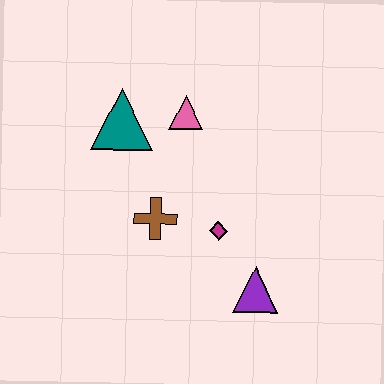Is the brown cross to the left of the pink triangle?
Yes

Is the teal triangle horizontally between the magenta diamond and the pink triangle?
No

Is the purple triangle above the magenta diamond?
No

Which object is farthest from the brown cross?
The purple triangle is farthest from the brown cross.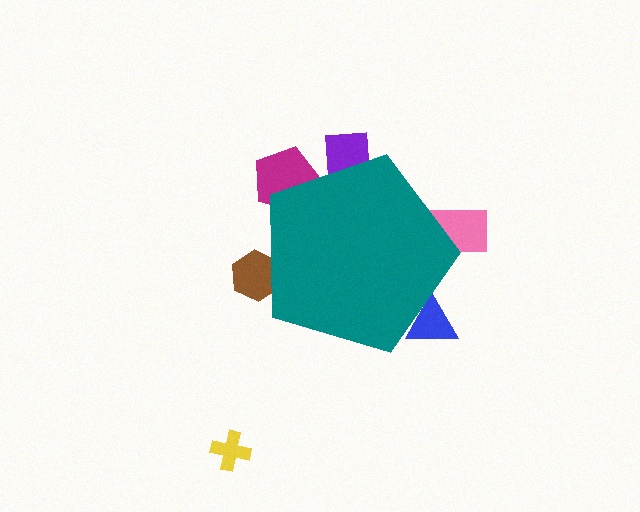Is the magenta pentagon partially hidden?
Yes, the magenta pentagon is partially hidden behind the teal pentagon.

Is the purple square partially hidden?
Yes, the purple square is partially hidden behind the teal pentagon.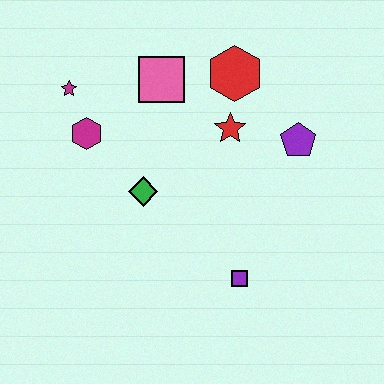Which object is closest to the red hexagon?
The red star is closest to the red hexagon.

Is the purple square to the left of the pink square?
No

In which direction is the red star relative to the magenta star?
The red star is to the right of the magenta star.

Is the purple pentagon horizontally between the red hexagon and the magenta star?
No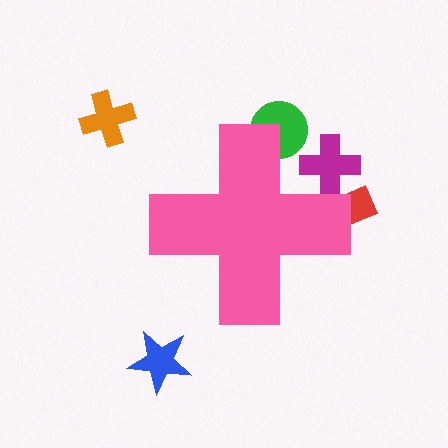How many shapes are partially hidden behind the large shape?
3 shapes are partially hidden.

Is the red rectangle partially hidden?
Yes, the red rectangle is partially hidden behind the pink cross.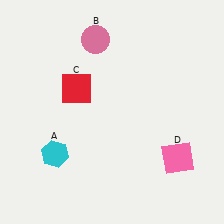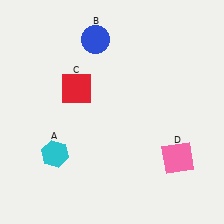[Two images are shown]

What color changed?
The circle (B) changed from pink in Image 1 to blue in Image 2.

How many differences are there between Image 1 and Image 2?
There is 1 difference between the two images.